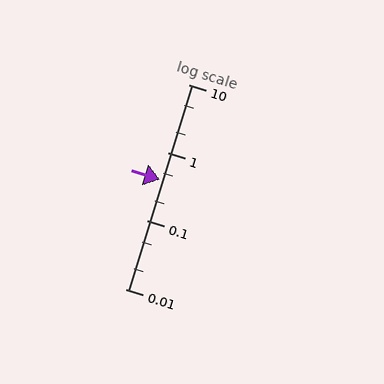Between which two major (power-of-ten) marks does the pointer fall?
The pointer is between 0.1 and 1.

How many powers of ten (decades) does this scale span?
The scale spans 3 decades, from 0.01 to 10.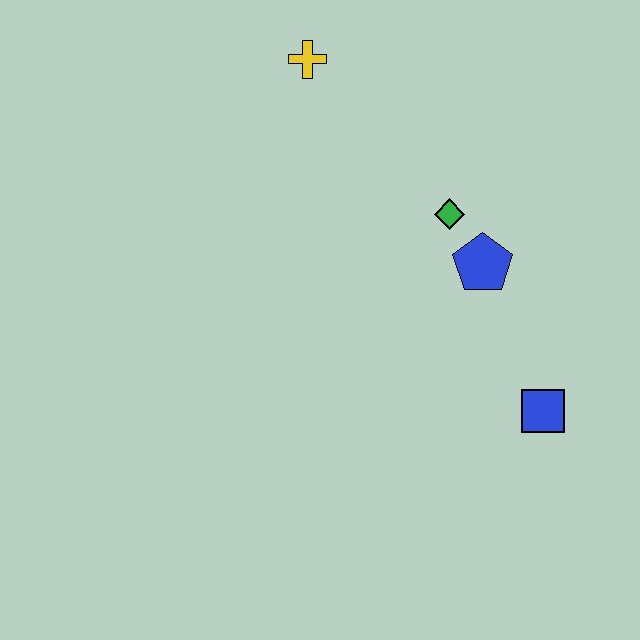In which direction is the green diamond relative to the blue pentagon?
The green diamond is above the blue pentagon.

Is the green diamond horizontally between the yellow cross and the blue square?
Yes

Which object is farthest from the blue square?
The yellow cross is farthest from the blue square.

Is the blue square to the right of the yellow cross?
Yes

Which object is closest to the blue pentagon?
The green diamond is closest to the blue pentagon.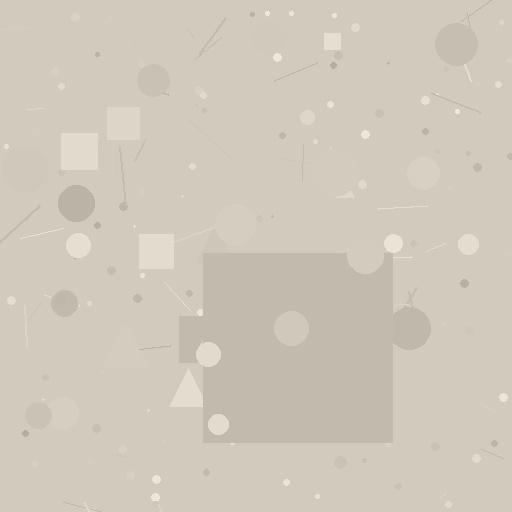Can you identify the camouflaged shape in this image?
The camouflaged shape is a square.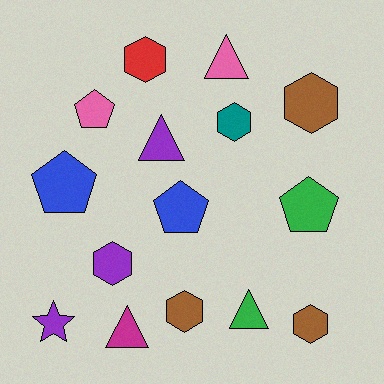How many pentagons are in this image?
There are 4 pentagons.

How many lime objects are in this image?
There are no lime objects.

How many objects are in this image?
There are 15 objects.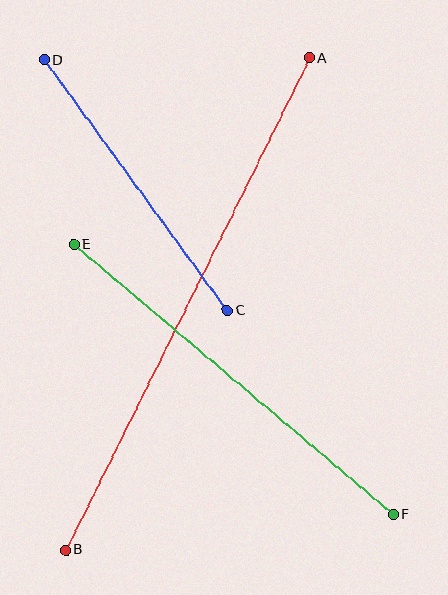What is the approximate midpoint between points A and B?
The midpoint is at approximately (188, 304) pixels.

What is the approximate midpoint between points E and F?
The midpoint is at approximately (234, 380) pixels.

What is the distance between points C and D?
The distance is approximately 310 pixels.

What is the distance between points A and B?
The distance is approximately 549 pixels.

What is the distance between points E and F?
The distance is approximately 418 pixels.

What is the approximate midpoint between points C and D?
The midpoint is at approximately (136, 185) pixels.